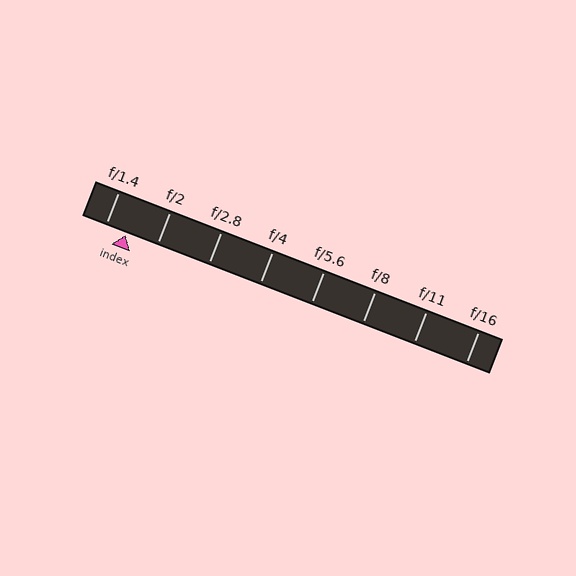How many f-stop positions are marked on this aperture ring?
There are 8 f-stop positions marked.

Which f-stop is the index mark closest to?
The index mark is closest to f/1.4.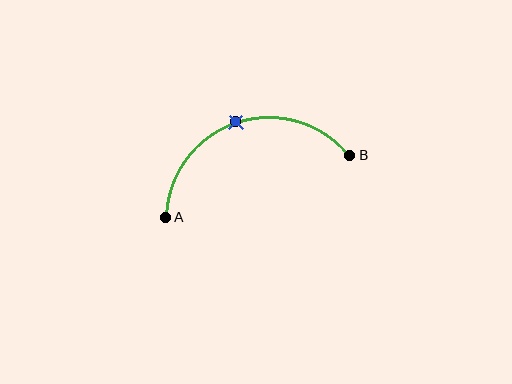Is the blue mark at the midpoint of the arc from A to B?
Yes. The blue mark lies on the arc at equal arc-length from both A and B — it is the arc midpoint.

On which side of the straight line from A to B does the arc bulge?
The arc bulges above the straight line connecting A and B.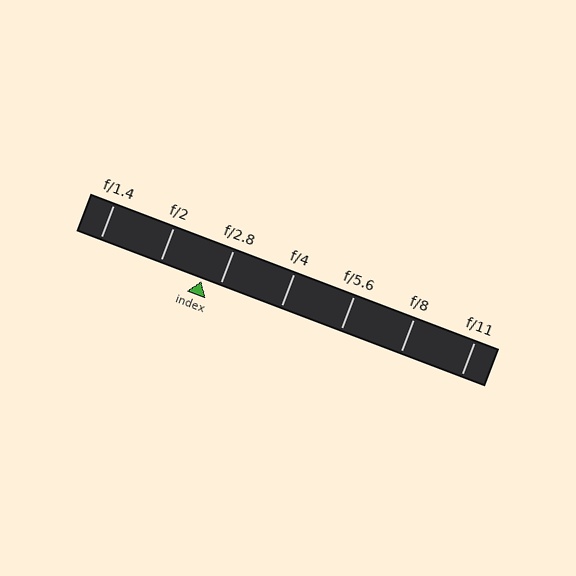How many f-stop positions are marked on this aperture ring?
There are 7 f-stop positions marked.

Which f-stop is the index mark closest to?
The index mark is closest to f/2.8.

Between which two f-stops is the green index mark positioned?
The index mark is between f/2 and f/2.8.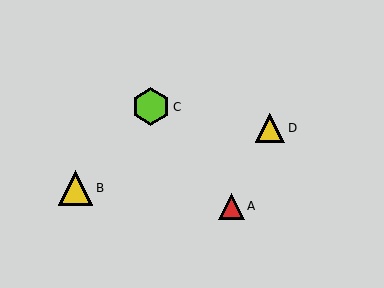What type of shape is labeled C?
Shape C is a lime hexagon.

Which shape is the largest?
The lime hexagon (labeled C) is the largest.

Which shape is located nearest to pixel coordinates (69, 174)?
The yellow triangle (labeled B) at (75, 188) is nearest to that location.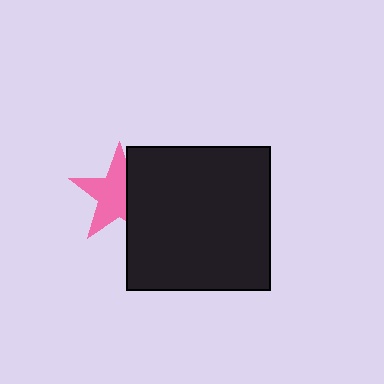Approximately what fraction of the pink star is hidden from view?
Roughly 37% of the pink star is hidden behind the black square.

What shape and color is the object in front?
The object in front is a black square.